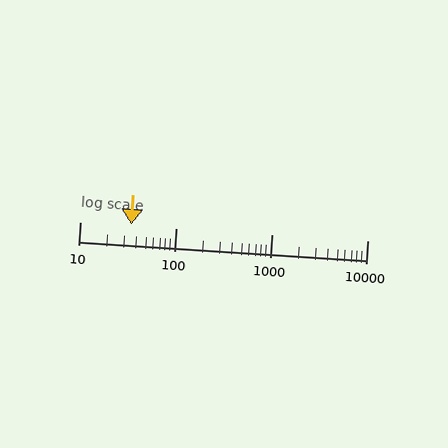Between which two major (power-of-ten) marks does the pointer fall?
The pointer is between 10 and 100.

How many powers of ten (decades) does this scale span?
The scale spans 3 decades, from 10 to 10000.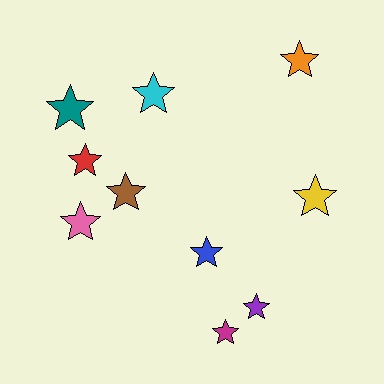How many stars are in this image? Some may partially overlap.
There are 10 stars.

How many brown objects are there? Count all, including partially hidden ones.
There is 1 brown object.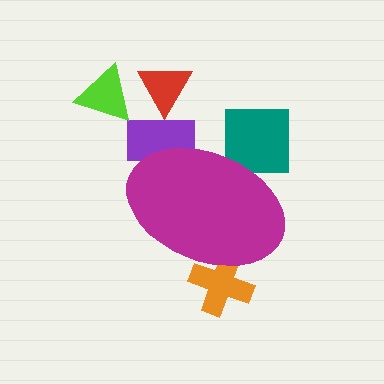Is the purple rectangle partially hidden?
Yes, the purple rectangle is partially hidden behind the magenta ellipse.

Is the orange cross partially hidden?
Yes, the orange cross is partially hidden behind the magenta ellipse.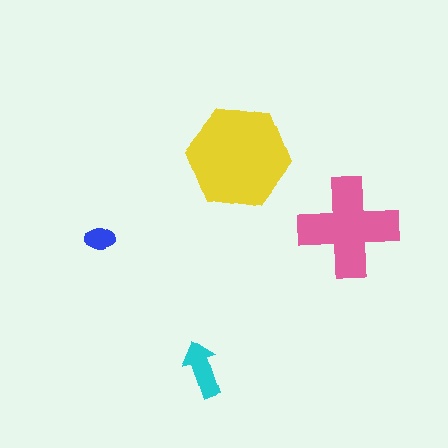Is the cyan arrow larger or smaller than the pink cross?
Smaller.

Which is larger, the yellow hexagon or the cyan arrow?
The yellow hexagon.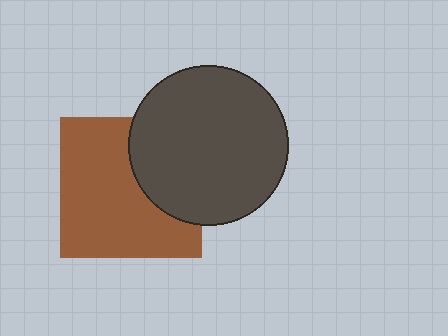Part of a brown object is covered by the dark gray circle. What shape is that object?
It is a square.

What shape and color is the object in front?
The object in front is a dark gray circle.